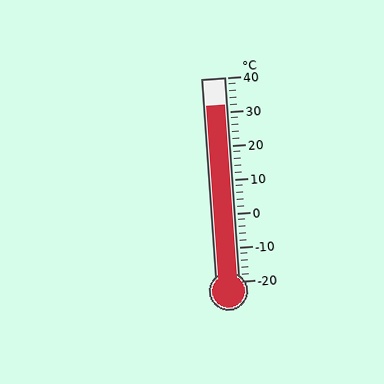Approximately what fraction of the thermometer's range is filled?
The thermometer is filled to approximately 85% of its range.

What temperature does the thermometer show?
The thermometer shows approximately 32°C.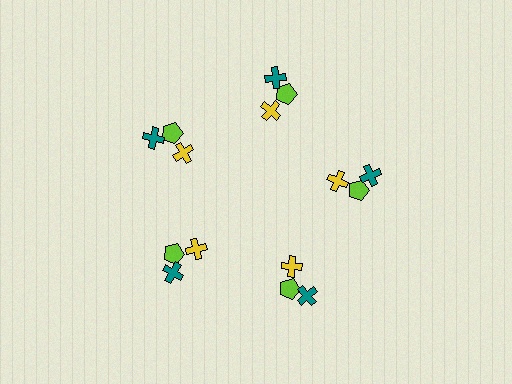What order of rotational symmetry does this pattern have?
This pattern has 5-fold rotational symmetry.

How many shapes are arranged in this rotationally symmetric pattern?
There are 15 shapes, arranged in 5 groups of 3.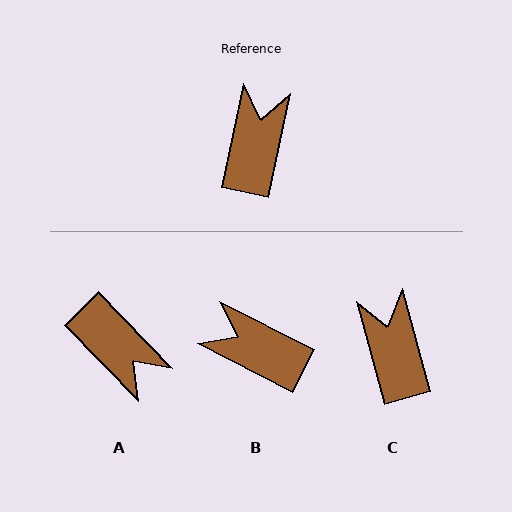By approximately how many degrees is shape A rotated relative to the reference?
Approximately 124 degrees clockwise.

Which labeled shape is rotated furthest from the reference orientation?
A, about 124 degrees away.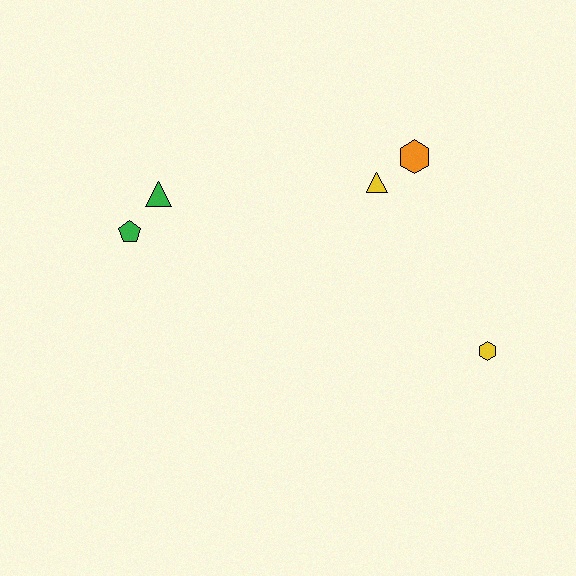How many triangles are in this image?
There are 2 triangles.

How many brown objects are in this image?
There are no brown objects.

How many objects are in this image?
There are 5 objects.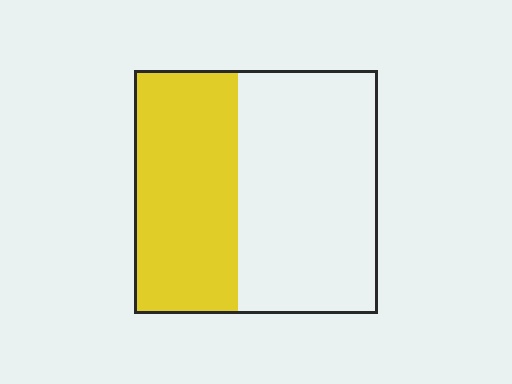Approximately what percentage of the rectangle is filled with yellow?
Approximately 45%.